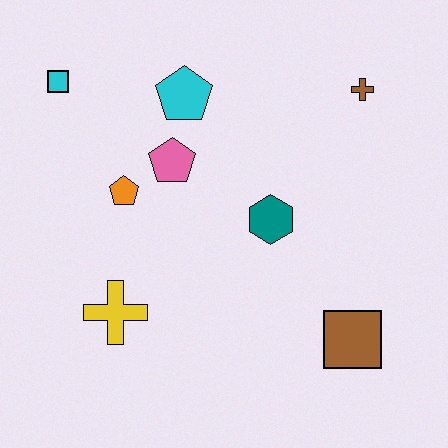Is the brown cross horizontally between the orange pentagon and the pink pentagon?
No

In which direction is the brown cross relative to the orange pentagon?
The brown cross is to the right of the orange pentagon.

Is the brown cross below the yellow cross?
No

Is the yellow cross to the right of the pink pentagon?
No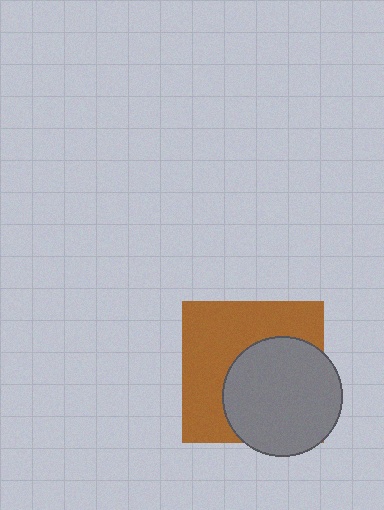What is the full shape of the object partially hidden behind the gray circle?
The partially hidden object is a brown square.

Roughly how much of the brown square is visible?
About half of it is visible (roughly 52%).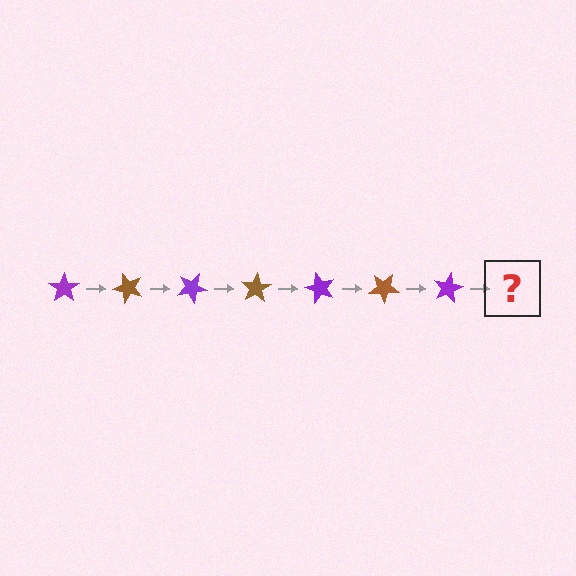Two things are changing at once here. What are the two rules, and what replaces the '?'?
The two rules are that it rotates 50 degrees each step and the color cycles through purple and brown. The '?' should be a brown star, rotated 350 degrees from the start.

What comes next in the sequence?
The next element should be a brown star, rotated 350 degrees from the start.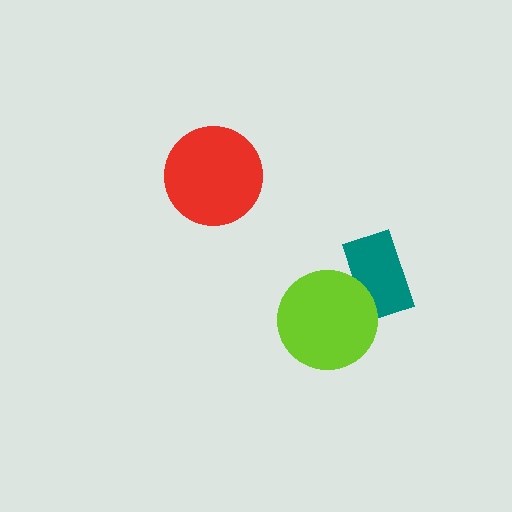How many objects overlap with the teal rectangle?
1 object overlaps with the teal rectangle.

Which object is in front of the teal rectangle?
The lime circle is in front of the teal rectangle.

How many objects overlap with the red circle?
0 objects overlap with the red circle.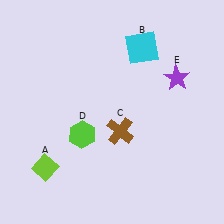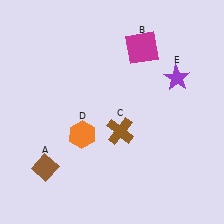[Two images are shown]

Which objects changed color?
A changed from lime to brown. B changed from cyan to magenta. D changed from lime to orange.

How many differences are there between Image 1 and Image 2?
There are 3 differences between the two images.